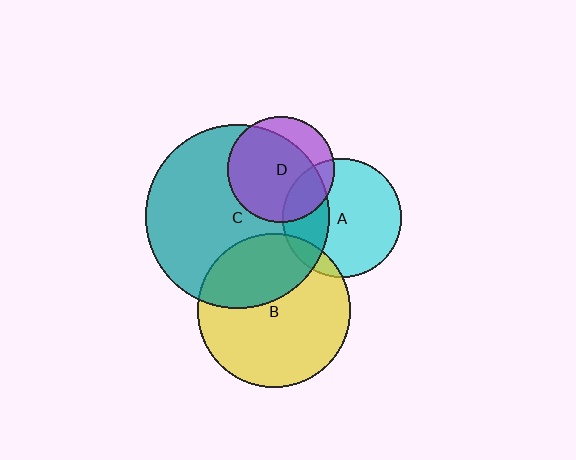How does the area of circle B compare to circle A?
Approximately 1.7 times.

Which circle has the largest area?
Circle C (teal).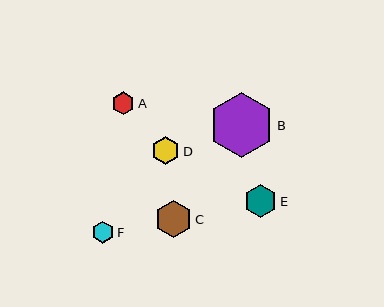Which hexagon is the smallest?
Hexagon F is the smallest with a size of approximately 22 pixels.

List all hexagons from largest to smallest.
From largest to smallest: B, C, E, D, A, F.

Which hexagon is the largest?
Hexagon B is the largest with a size of approximately 65 pixels.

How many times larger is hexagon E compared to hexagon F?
Hexagon E is approximately 1.5 times the size of hexagon F.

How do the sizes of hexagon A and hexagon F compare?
Hexagon A and hexagon F are approximately the same size.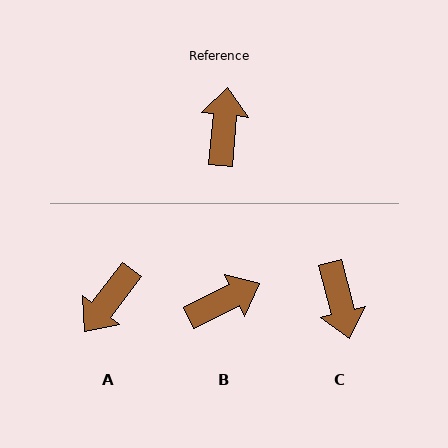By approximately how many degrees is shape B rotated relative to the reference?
Approximately 59 degrees clockwise.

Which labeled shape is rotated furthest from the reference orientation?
C, about 160 degrees away.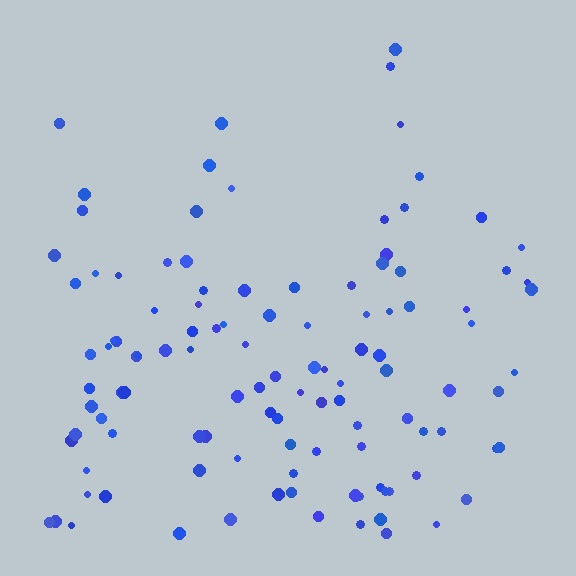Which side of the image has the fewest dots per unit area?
The top.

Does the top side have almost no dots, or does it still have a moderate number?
Still a moderate number, just noticeably fewer than the bottom.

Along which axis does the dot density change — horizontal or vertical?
Vertical.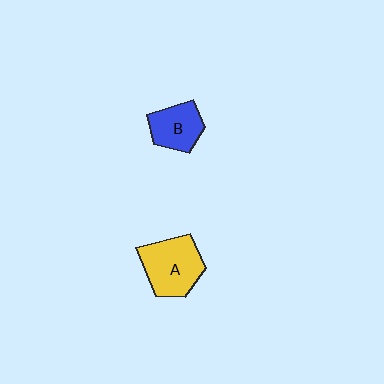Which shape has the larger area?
Shape A (yellow).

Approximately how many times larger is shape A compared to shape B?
Approximately 1.4 times.